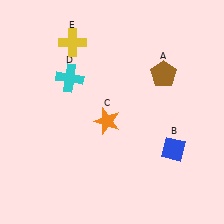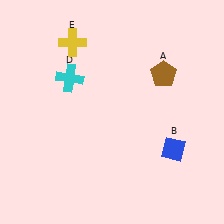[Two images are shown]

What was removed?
The orange star (C) was removed in Image 2.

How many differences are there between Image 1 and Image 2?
There is 1 difference between the two images.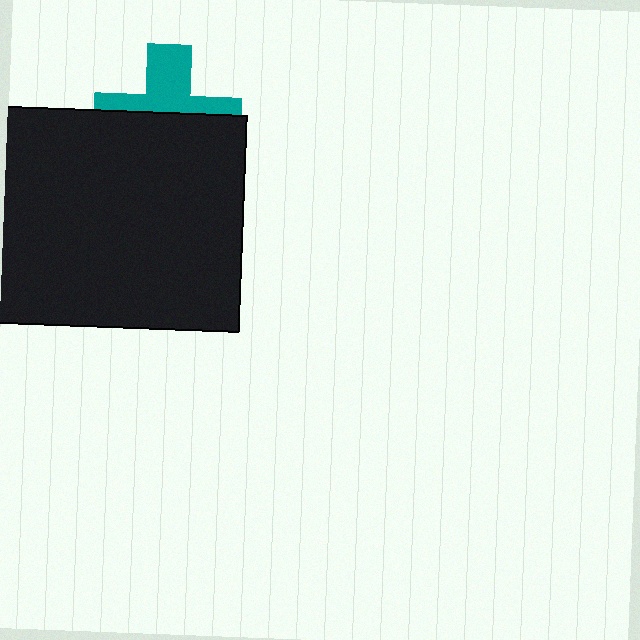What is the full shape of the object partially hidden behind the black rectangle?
The partially hidden object is a teal cross.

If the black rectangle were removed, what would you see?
You would see the complete teal cross.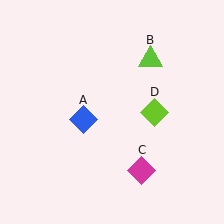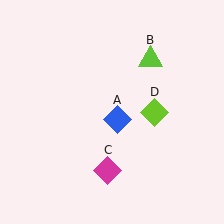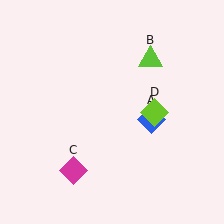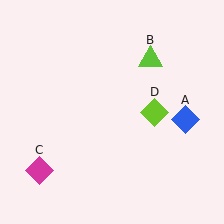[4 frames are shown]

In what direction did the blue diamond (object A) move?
The blue diamond (object A) moved right.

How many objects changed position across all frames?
2 objects changed position: blue diamond (object A), magenta diamond (object C).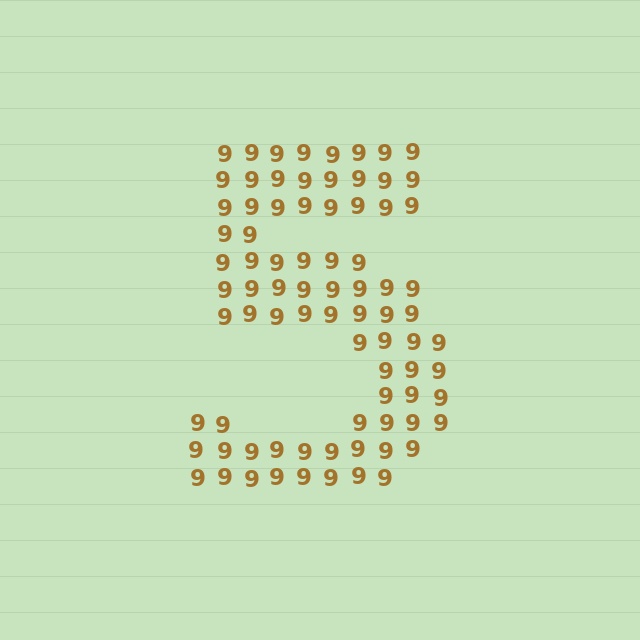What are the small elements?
The small elements are digit 9's.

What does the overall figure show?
The overall figure shows the digit 5.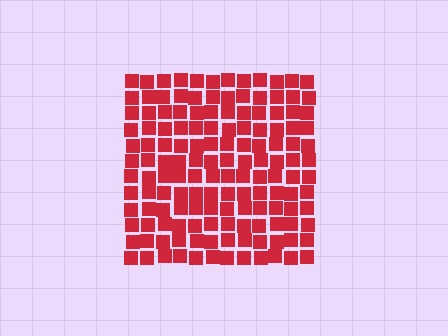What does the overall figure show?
The overall figure shows a square.